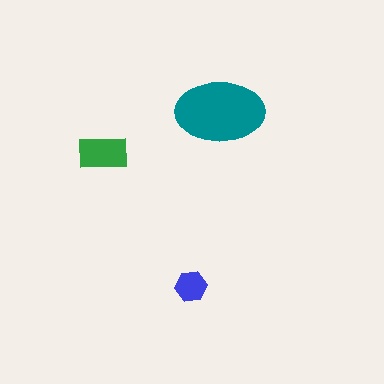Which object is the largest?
The teal ellipse.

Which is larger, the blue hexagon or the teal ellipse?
The teal ellipse.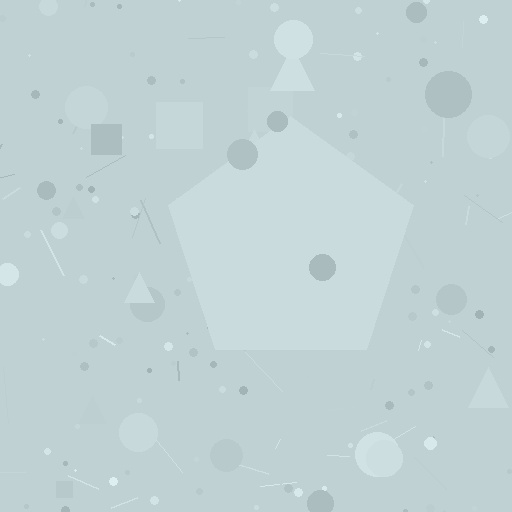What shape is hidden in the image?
A pentagon is hidden in the image.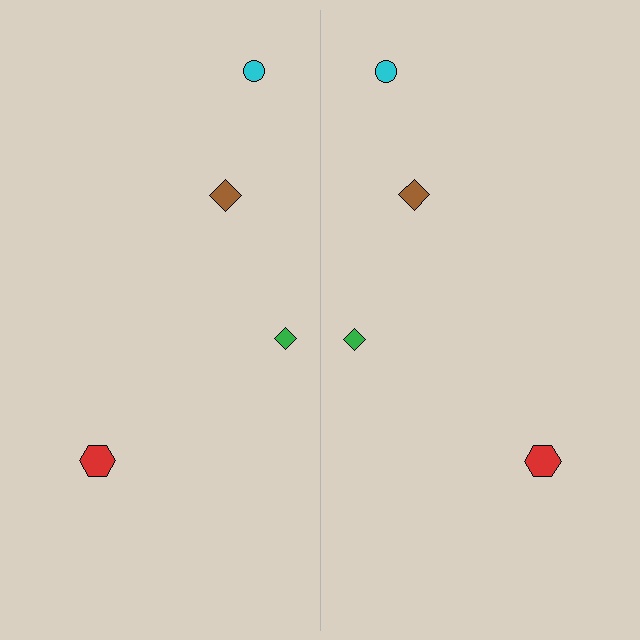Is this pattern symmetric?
Yes, this pattern has bilateral (reflection) symmetry.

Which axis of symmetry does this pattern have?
The pattern has a vertical axis of symmetry running through the center of the image.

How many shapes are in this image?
There are 8 shapes in this image.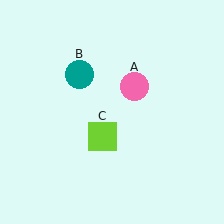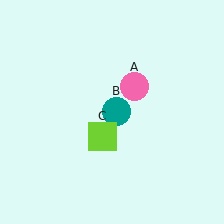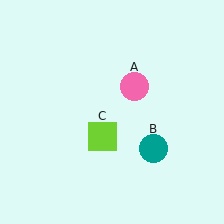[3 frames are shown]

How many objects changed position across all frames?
1 object changed position: teal circle (object B).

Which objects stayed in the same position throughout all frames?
Pink circle (object A) and lime square (object C) remained stationary.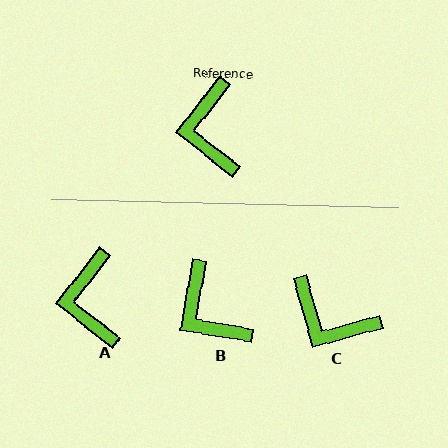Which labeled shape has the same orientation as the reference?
A.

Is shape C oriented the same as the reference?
No, it is off by about 54 degrees.